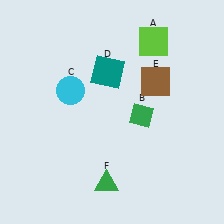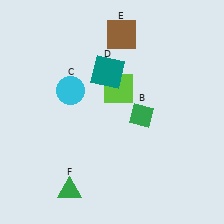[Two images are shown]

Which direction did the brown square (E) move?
The brown square (E) moved up.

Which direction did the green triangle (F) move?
The green triangle (F) moved left.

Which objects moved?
The objects that moved are: the lime square (A), the brown square (E), the green triangle (F).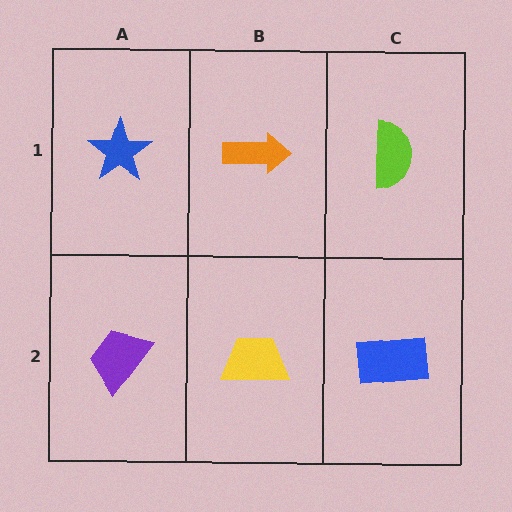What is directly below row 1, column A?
A purple trapezoid.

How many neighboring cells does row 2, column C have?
2.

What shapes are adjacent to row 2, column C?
A lime semicircle (row 1, column C), a yellow trapezoid (row 2, column B).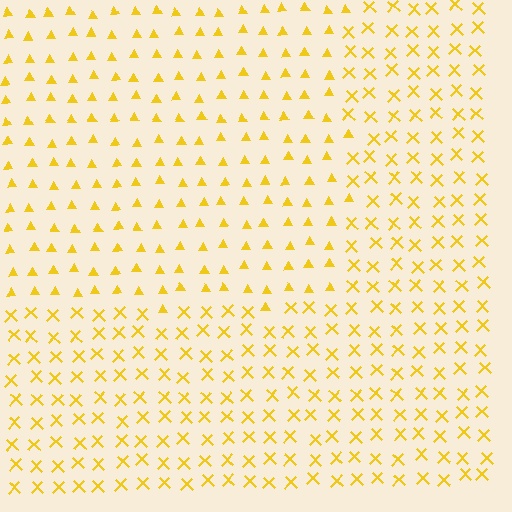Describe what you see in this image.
The image is filled with small yellow elements arranged in a uniform grid. A rectangle-shaped region contains triangles, while the surrounding area contains X marks. The boundary is defined purely by the change in element shape.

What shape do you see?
I see a rectangle.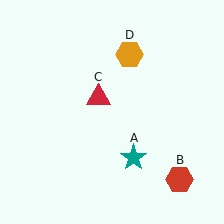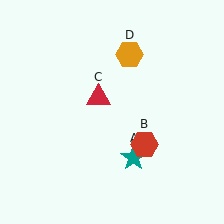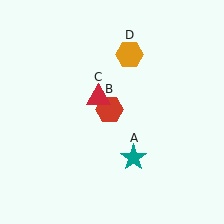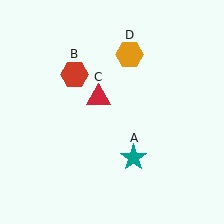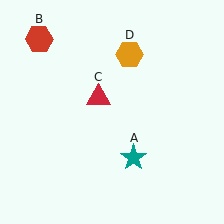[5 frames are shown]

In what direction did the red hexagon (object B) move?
The red hexagon (object B) moved up and to the left.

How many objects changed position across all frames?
1 object changed position: red hexagon (object B).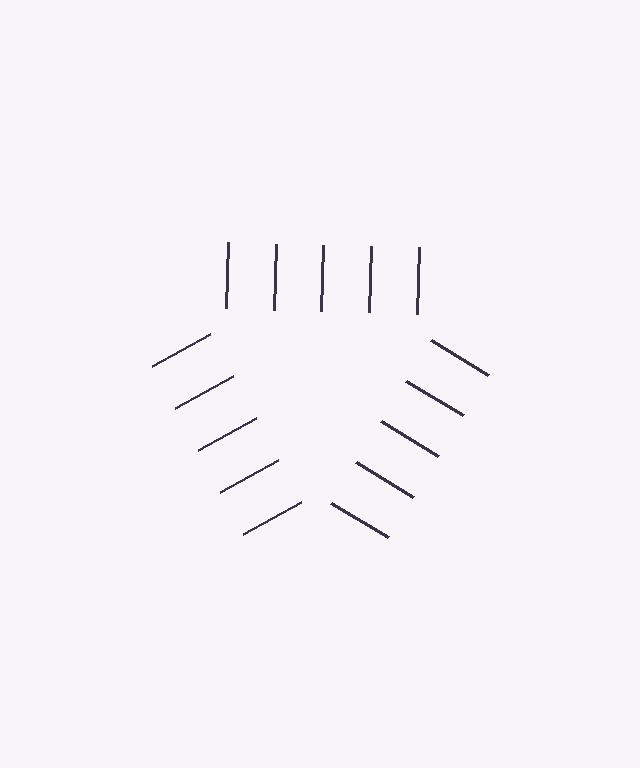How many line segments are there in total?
15 — 5 along each of the 3 edges.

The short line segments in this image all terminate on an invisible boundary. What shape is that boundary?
An illusory triangle — the line segments terminate on its edges but no continuous stroke is drawn.